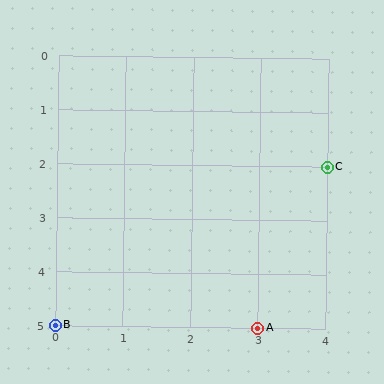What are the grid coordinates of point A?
Point A is at grid coordinates (3, 5).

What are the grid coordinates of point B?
Point B is at grid coordinates (0, 5).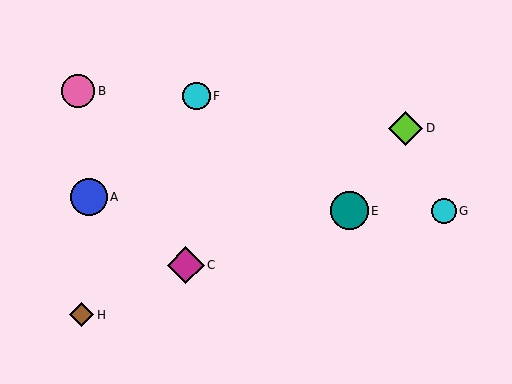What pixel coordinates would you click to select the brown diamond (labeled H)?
Click at (82, 315) to select the brown diamond H.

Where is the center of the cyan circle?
The center of the cyan circle is at (444, 211).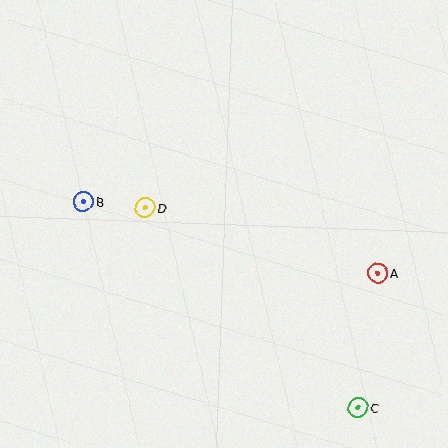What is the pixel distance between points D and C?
The distance between D and C is 292 pixels.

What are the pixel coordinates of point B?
Point B is at (83, 201).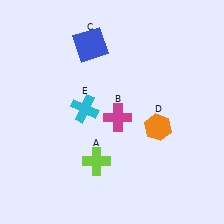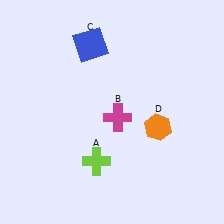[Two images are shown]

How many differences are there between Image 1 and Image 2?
There is 1 difference between the two images.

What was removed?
The cyan cross (E) was removed in Image 2.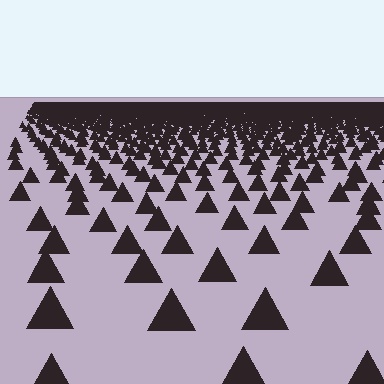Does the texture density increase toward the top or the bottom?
Density increases toward the top.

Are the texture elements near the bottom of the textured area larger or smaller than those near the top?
Larger. Near the bottom, elements are closer to the viewer and appear at a bigger on-screen size.